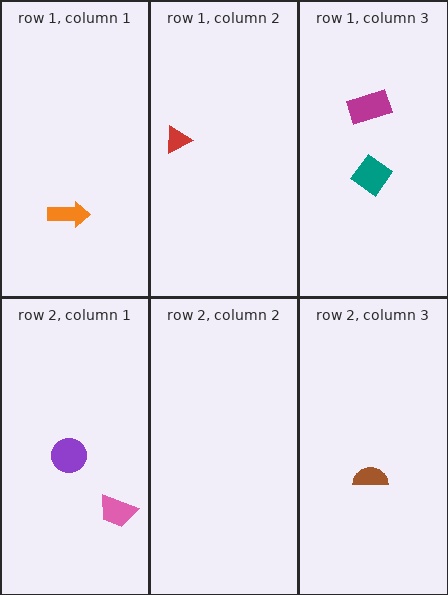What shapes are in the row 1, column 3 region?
The teal diamond, the magenta rectangle.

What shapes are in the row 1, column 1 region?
The orange arrow.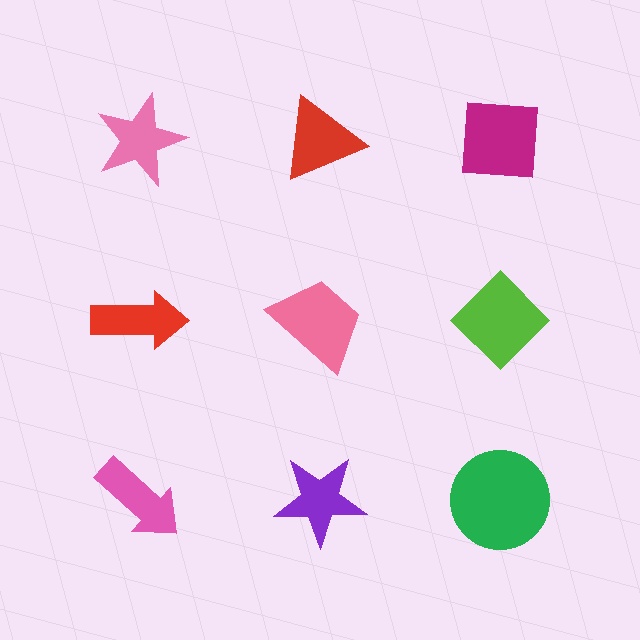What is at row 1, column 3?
A magenta square.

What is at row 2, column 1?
A red arrow.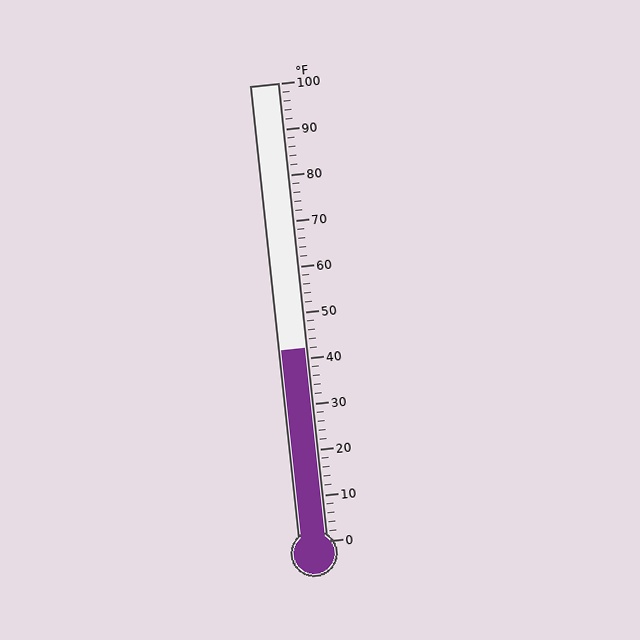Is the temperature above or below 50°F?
The temperature is below 50°F.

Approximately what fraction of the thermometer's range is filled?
The thermometer is filled to approximately 40% of its range.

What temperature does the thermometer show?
The thermometer shows approximately 42°F.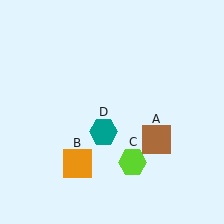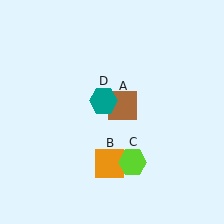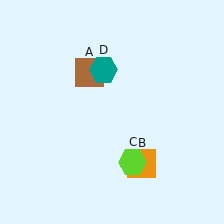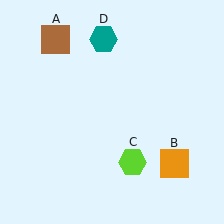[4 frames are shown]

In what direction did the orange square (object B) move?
The orange square (object B) moved right.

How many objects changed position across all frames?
3 objects changed position: brown square (object A), orange square (object B), teal hexagon (object D).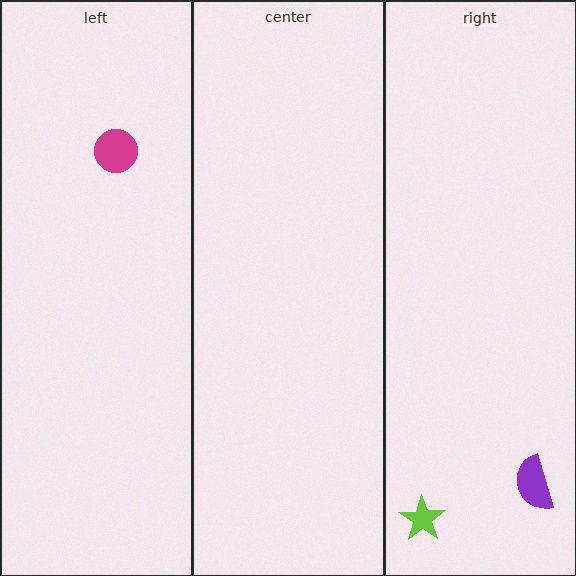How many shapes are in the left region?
1.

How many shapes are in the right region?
2.